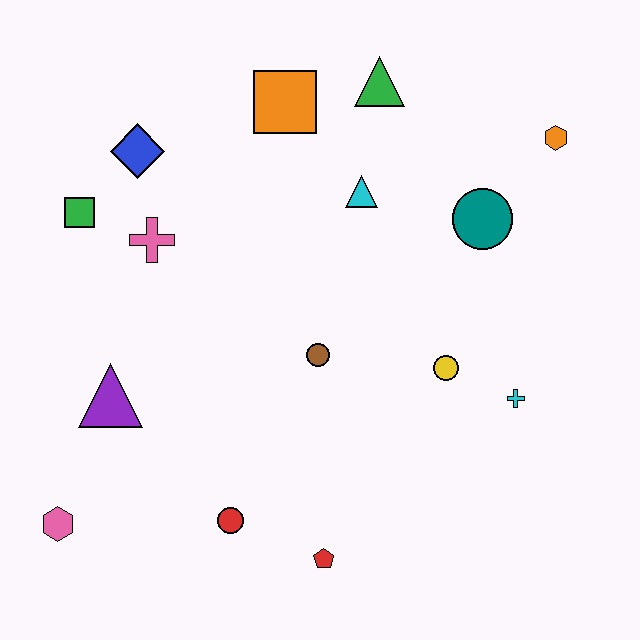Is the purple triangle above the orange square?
No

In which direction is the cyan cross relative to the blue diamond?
The cyan cross is to the right of the blue diamond.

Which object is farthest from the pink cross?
The orange hexagon is farthest from the pink cross.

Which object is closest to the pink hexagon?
The purple triangle is closest to the pink hexagon.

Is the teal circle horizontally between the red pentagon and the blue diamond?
No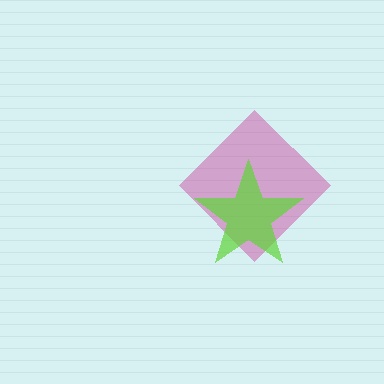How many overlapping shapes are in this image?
There are 2 overlapping shapes in the image.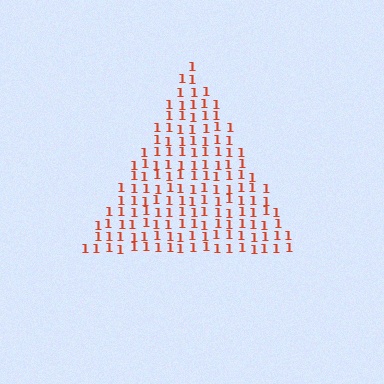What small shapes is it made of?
It is made of small digit 1's.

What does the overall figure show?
The overall figure shows a triangle.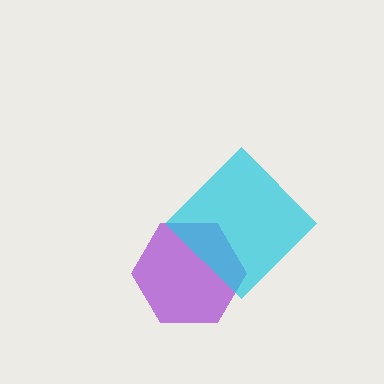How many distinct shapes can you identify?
There are 2 distinct shapes: a purple hexagon, a cyan diamond.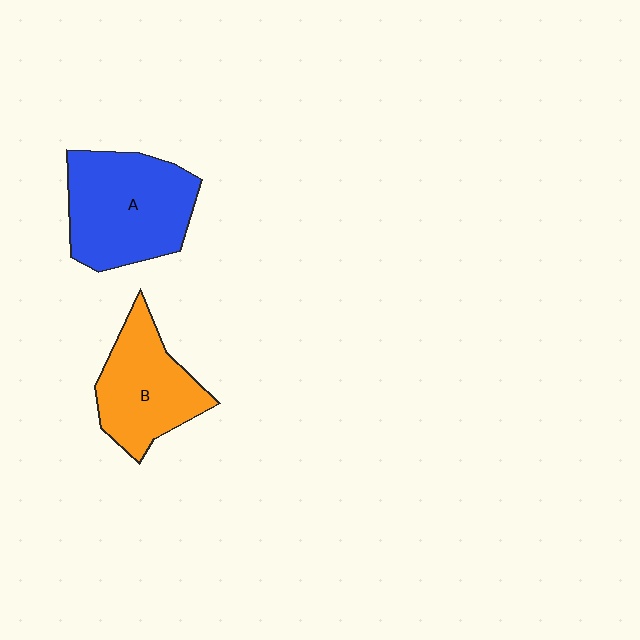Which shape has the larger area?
Shape A (blue).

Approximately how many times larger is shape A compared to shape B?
Approximately 1.3 times.